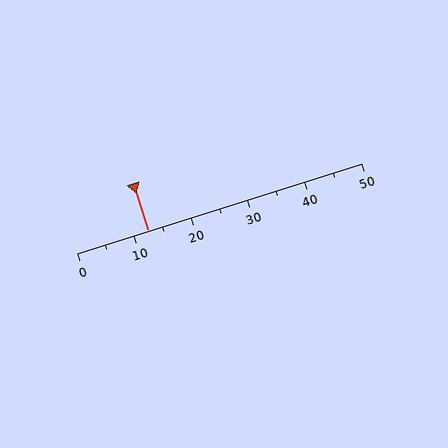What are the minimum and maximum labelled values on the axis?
The axis runs from 0 to 50.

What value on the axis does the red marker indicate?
The marker indicates approximately 12.5.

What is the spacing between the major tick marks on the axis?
The major ticks are spaced 10 apart.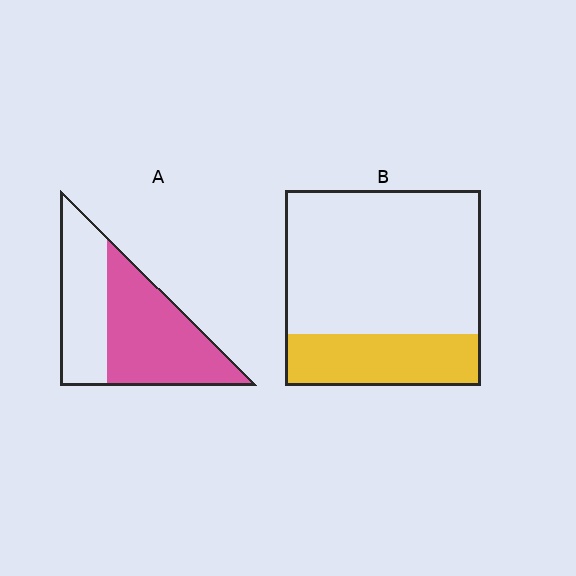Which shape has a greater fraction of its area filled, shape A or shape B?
Shape A.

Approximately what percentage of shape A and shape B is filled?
A is approximately 60% and B is approximately 25%.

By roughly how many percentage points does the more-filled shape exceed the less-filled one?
By roughly 30 percentage points (A over B).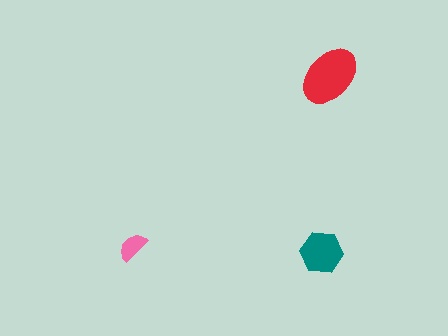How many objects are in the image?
There are 3 objects in the image.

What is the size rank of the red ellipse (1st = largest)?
1st.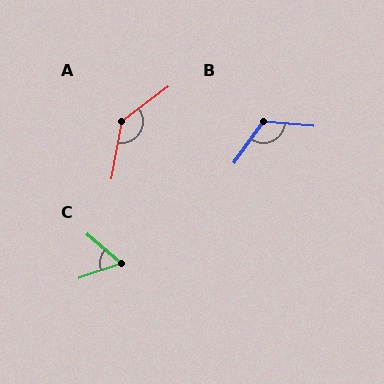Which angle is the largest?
A, at approximately 137 degrees.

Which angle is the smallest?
C, at approximately 59 degrees.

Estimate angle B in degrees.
Approximately 120 degrees.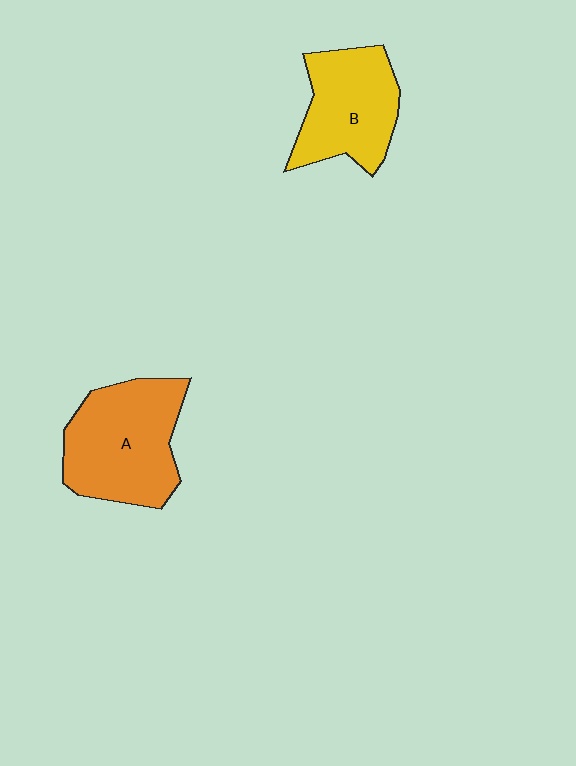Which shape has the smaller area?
Shape B (yellow).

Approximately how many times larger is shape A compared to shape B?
Approximately 1.2 times.